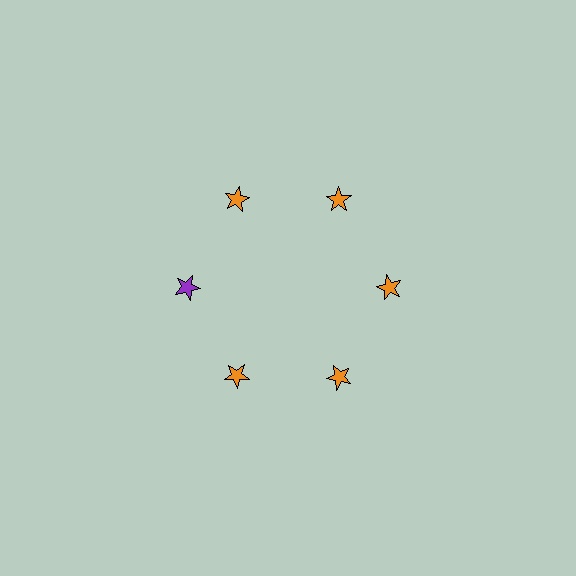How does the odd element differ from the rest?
It has a different color: purple instead of orange.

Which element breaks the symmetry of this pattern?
The purple star at roughly the 9 o'clock position breaks the symmetry. All other shapes are orange stars.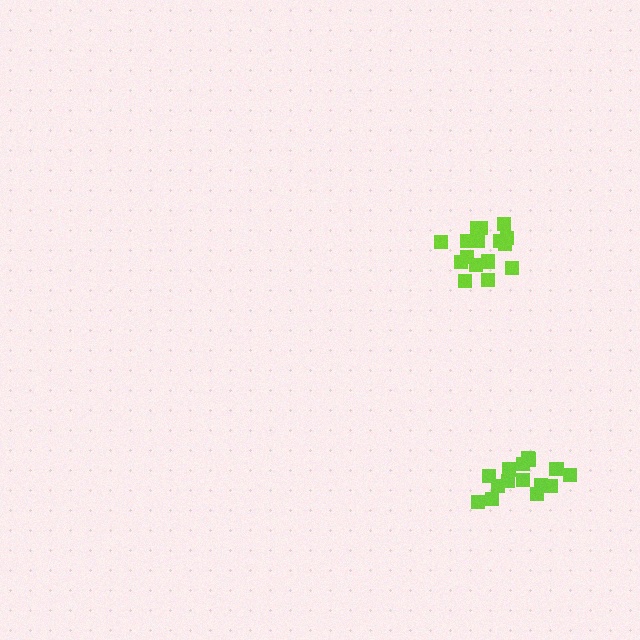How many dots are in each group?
Group 1: 16 dots, Group 2: 16 dots (32 total).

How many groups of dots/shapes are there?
There are 2 groups.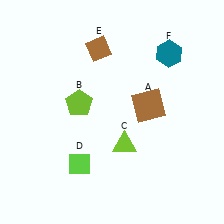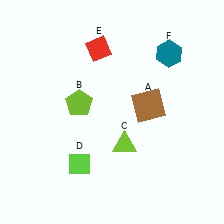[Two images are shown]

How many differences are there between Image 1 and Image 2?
There is 1 difference between the two images.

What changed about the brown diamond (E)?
In Image 1, E is brown. In Image 2, it changed to red.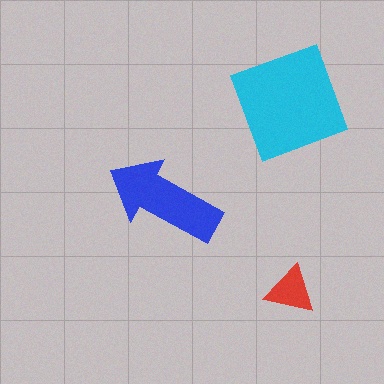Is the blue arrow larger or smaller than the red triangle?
Larger.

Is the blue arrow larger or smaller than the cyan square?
Smaller.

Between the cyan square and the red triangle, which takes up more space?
The cyan square.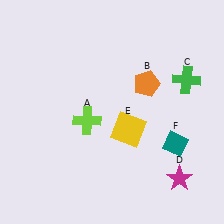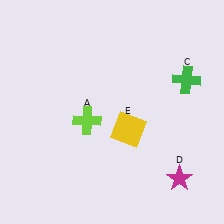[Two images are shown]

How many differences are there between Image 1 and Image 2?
There are 2 differences between the two images.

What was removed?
The orange pentagon (B), the teal diamond (F) were removed in Image 2.